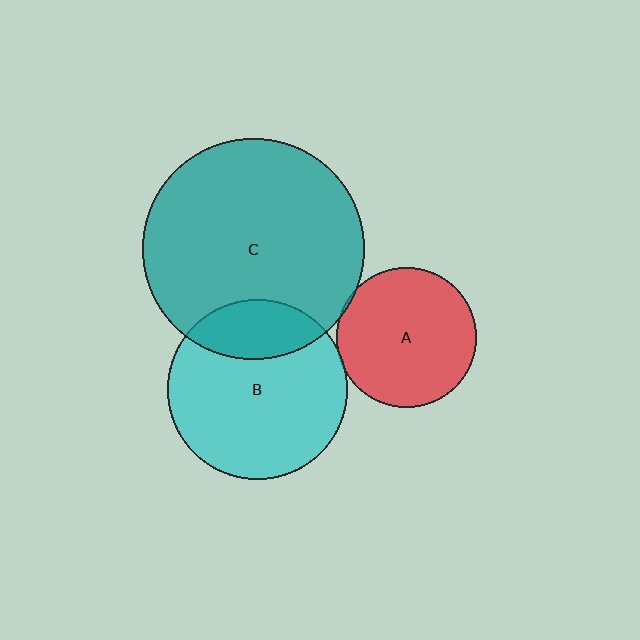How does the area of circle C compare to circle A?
Approximately 2.5 times.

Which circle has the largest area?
Circle C (teal).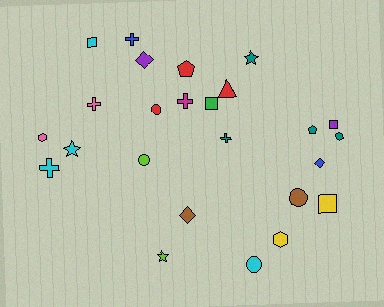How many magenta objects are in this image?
There is 1 magenta object.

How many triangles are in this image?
There is 1 triangle.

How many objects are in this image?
There are 25 objects.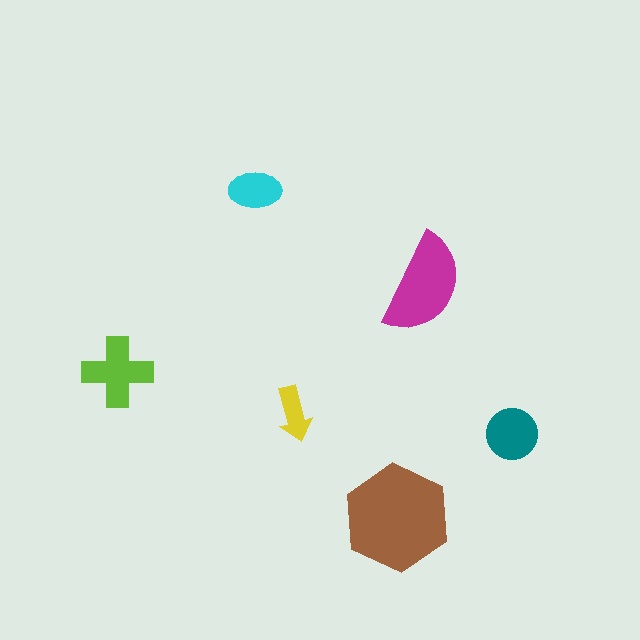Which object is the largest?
The brown hexagon.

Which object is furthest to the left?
The lime cross is leftmost.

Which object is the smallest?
The yellow arrow.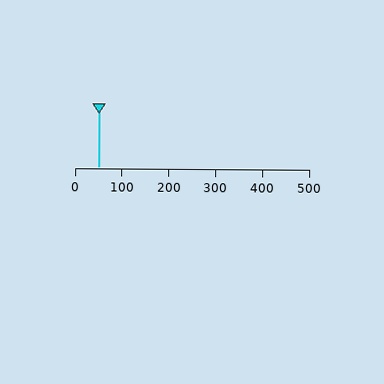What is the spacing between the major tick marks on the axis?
The major ticks are spaced 100 apart.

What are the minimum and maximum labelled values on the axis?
The axis runs from 0 to 500.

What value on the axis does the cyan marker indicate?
The marker indicates approximately 50.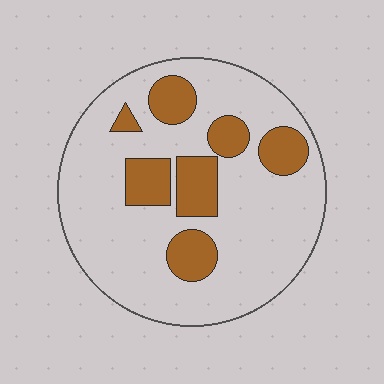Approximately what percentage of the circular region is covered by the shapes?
Approximately 20%.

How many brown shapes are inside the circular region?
7.